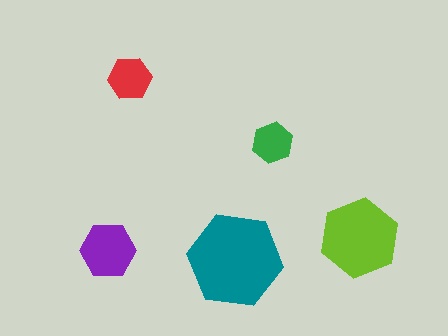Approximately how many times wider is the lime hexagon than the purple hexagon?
About 1.5 times wider.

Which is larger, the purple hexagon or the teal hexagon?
The teal one.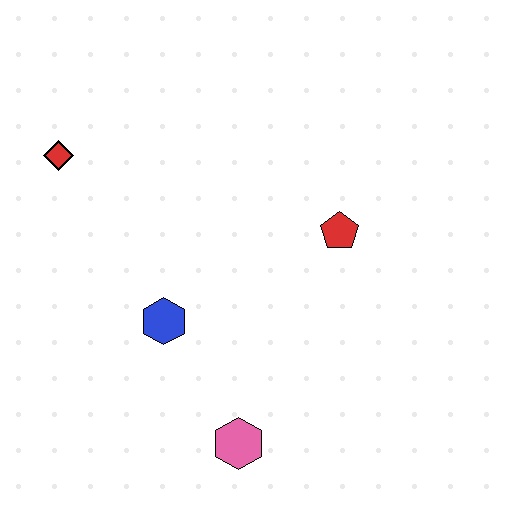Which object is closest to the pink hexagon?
The blue hexagon is closest to the pink hexagon.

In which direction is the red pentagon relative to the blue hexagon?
The red pentagon is to the right of the blue hexagon.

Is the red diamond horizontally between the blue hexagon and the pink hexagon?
No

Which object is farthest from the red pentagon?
The red diamond is farthest from the red pentagon.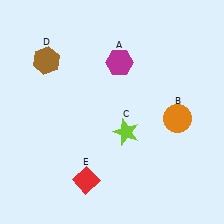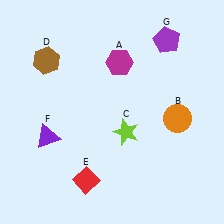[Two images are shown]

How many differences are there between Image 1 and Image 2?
There are 2 differences between the two images.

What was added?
A purple triangle (F), a purple pentagon (G) were added in Image 2.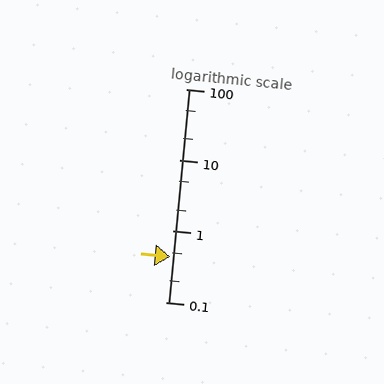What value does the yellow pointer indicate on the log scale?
The pointer indicates approximately 0.43.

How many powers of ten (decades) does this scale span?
The scale spans 3 decades, from 0.1 to 100.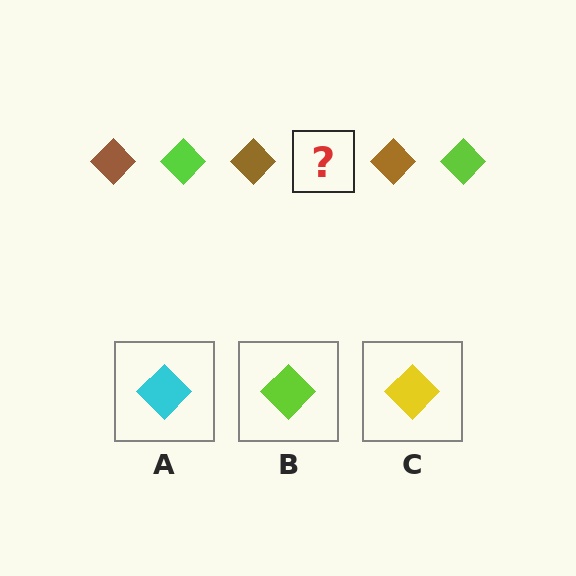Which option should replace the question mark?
Option B.